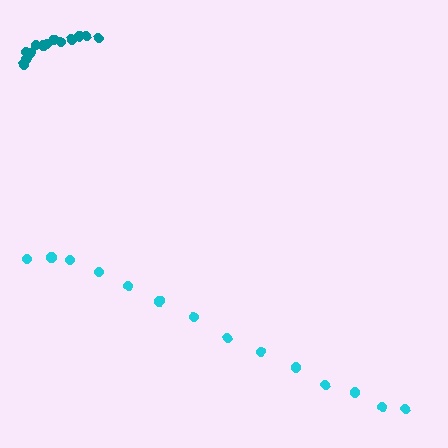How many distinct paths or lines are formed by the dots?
There are 2 distinct paths.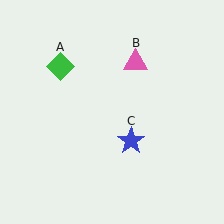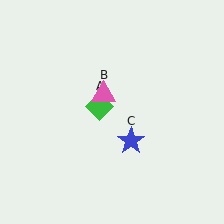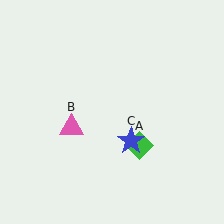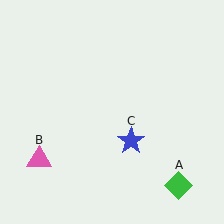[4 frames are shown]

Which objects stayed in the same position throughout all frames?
Blue star (object C) remained stationary.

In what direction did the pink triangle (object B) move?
The pink triangle (object B) moved down and to the left.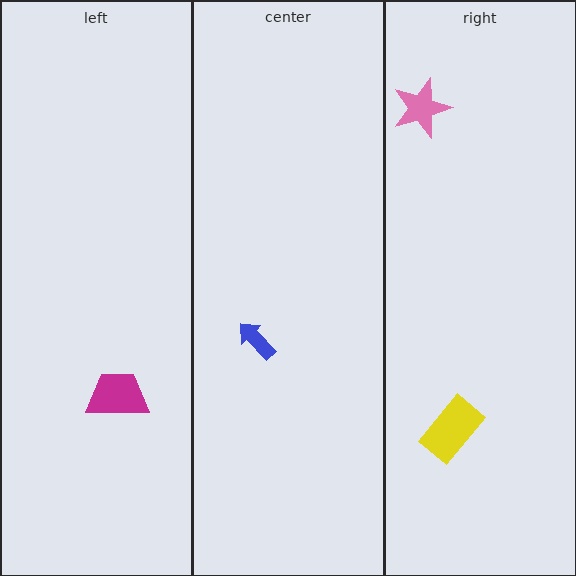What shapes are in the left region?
The magenta trapezoid.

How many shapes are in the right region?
2.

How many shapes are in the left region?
1.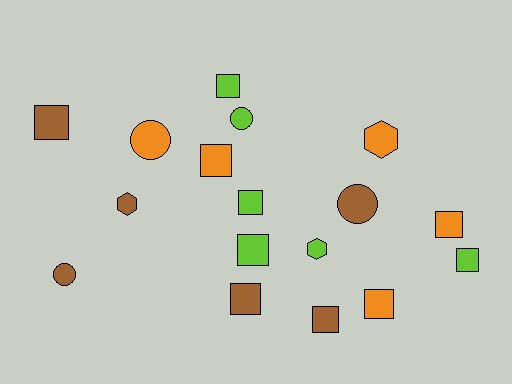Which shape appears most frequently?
Square, with 10 objects.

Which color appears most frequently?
Lime, with 6 objects.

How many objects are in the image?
There are 17 objects.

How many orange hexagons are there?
There is 1 orange hexagon.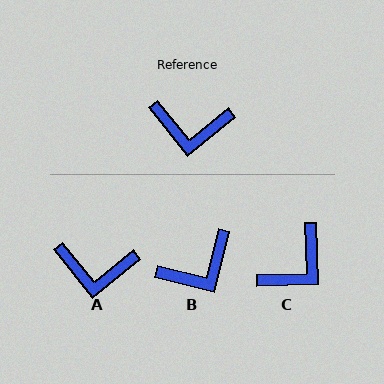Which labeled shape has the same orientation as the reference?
A.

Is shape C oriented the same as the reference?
No, it is off by about 53 degrees.